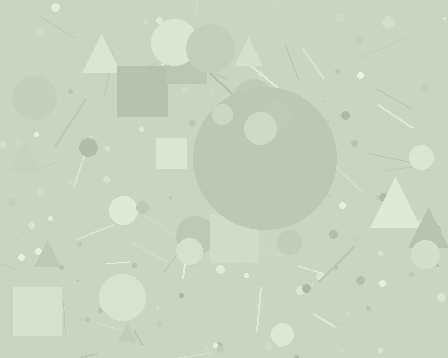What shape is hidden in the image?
A circle is hidden in the image.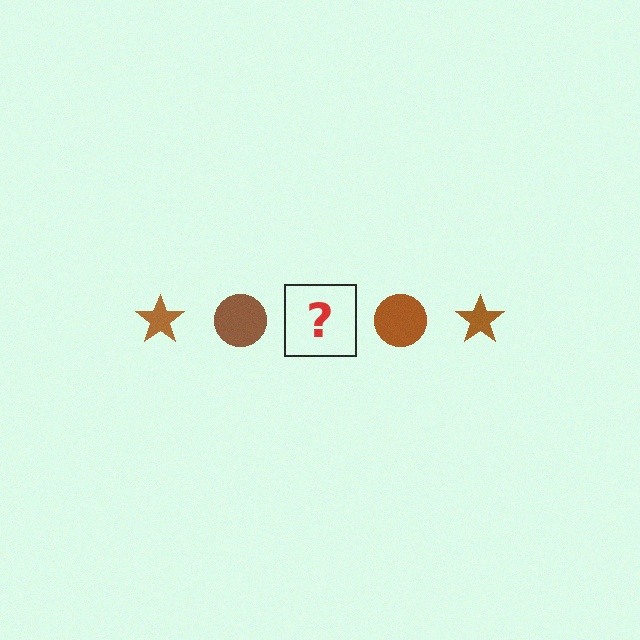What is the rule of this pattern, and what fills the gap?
The rule is that the pattern cycles through star, circle shapes in brown. The gap should be filled with a brown star.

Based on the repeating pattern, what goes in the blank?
The blank should be a brown star.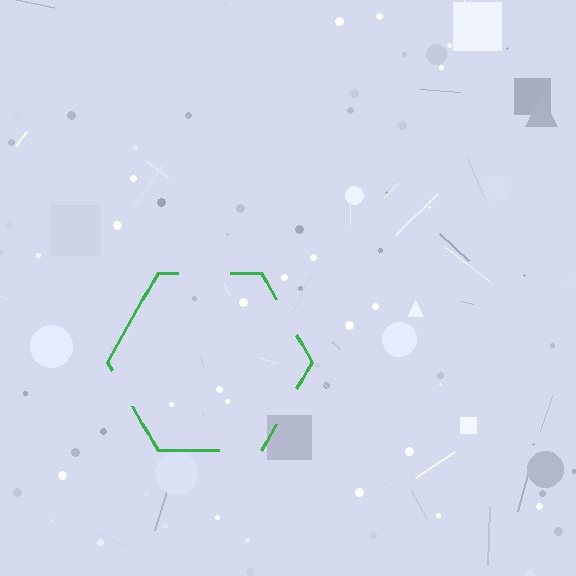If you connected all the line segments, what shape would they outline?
They would outline a hexagon.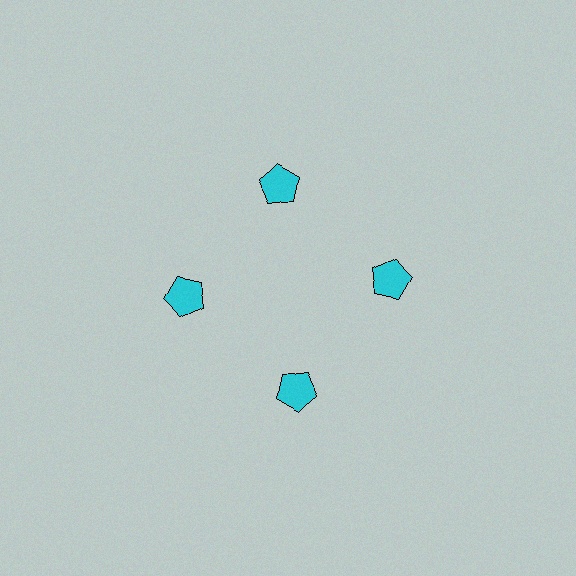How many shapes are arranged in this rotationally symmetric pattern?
There are 4 shapes, arranged in 4 groups of 1.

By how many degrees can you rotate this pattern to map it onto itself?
The pattern maps onto itself every 90 degrees of rotation.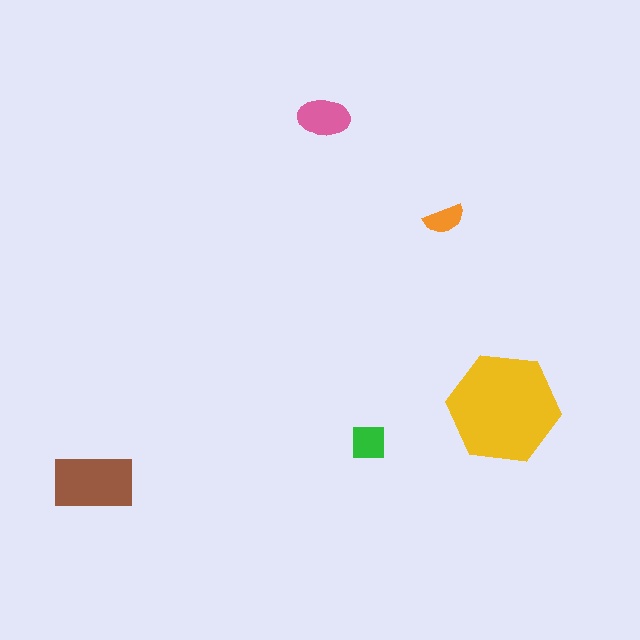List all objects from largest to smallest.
The yellow hexagon, the brown rectangle, the pink ellipse, the green square, the orange semicircle.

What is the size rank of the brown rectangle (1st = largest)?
2nd.